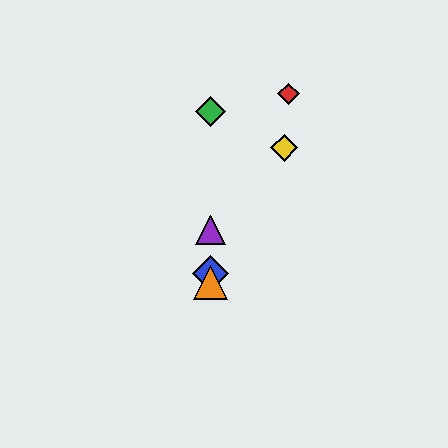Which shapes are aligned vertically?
The blue diamond, the green diamond, the purple triangle, the orange triangle are aligned vertically.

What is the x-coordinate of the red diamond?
The red diamond is at x≈288.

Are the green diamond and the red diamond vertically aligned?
No, the green diamond is at x≈211 and the red diamond is at x≈288.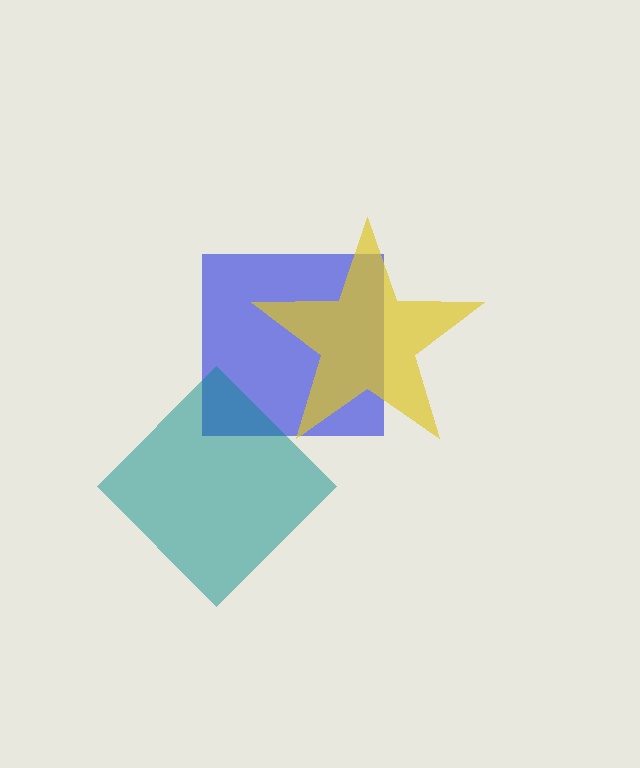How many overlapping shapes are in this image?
There are 3 overlapping shapes in the image.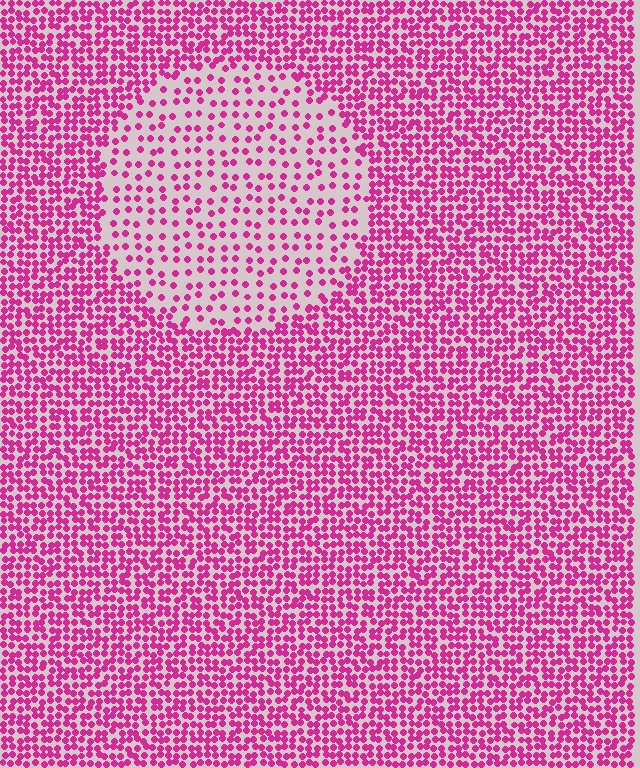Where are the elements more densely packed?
The elements are more densely packed outside the circle boundary.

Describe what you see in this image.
The image contains small magenta elements arranged at two different densities. A circle-shaped region is visible where the elements are less densely packed than the surrounding area.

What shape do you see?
I see a circle.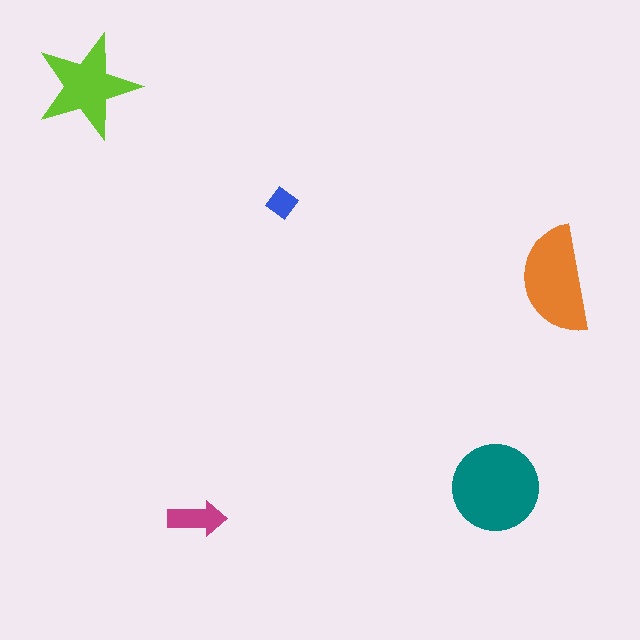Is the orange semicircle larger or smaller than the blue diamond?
Larger.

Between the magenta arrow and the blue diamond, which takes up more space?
The magenta arrow.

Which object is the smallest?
The blue diamond.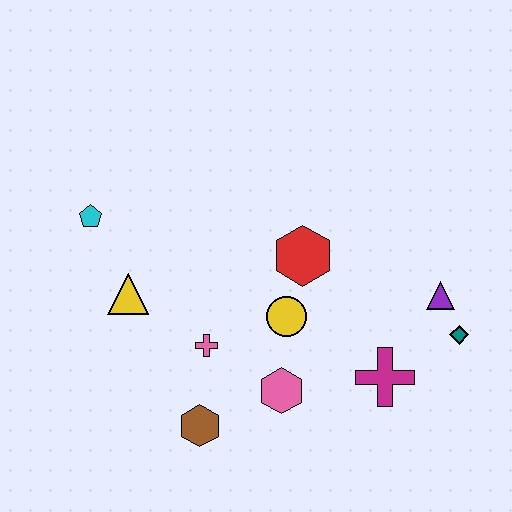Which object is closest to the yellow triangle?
The cyan pentagon is closest to the yellow triangle.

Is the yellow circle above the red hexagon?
No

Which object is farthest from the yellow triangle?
The teal diamond is farthest from the yellow triangle.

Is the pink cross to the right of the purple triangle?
No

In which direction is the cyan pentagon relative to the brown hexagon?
The cyan pentagon is above the brown hexagon.